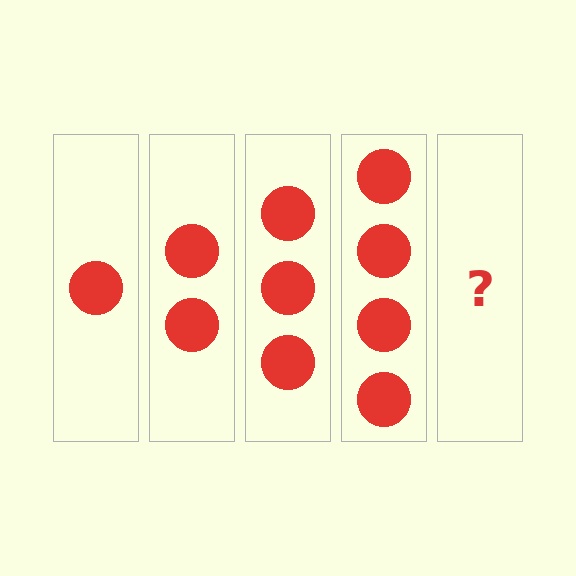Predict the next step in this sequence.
The next step is 5 circles.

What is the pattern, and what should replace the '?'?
The pattern is that each step adds one more circle. The '?' should be 5 circles.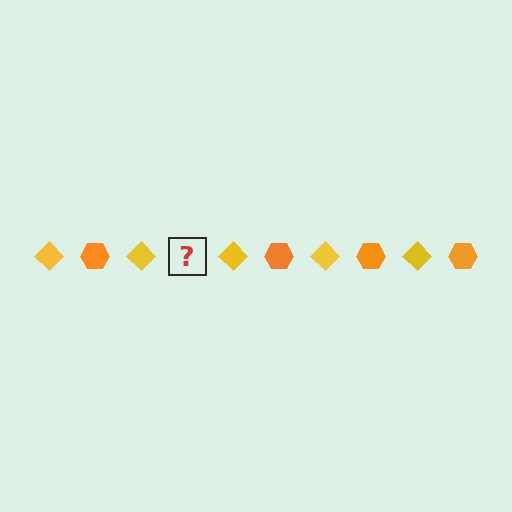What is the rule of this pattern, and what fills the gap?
The rule is that the pattern alternates between yellow diamond and orange hexagon. The gap should be filled with an orange hexagon.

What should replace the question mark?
The question mark should be replaced with an orange hexagon.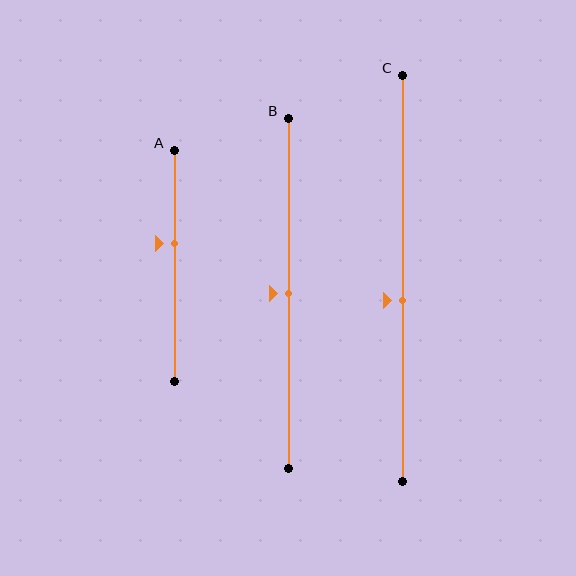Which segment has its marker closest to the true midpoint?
Segment B has its marker closest to the true midpoint.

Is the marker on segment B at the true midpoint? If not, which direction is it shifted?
Yes, the marker on segment B is at the true midpoint.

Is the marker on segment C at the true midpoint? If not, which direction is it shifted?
No, the marker on segment C is shifted downward by about 5% of the segment length.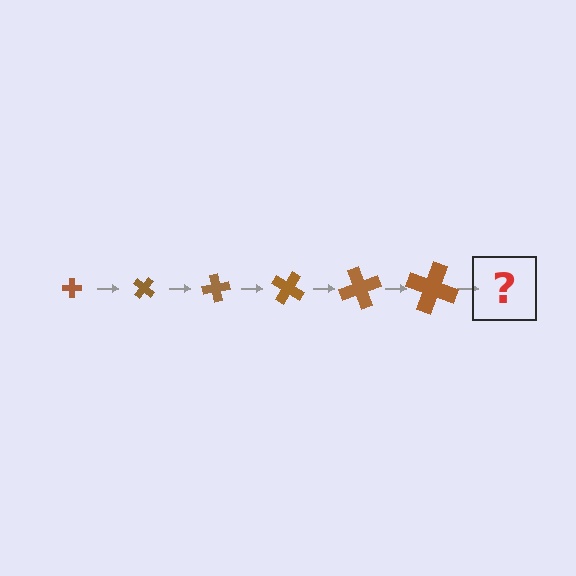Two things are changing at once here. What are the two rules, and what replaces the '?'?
The two rules are that the cross grows larger each step and it rotates 40 degrees each step. The '?' should be a cross, larger than the previous one and rotated 240 degrees from the start.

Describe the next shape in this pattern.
It should be a cross, larger than the previous one and rotated 240 degrees from the start.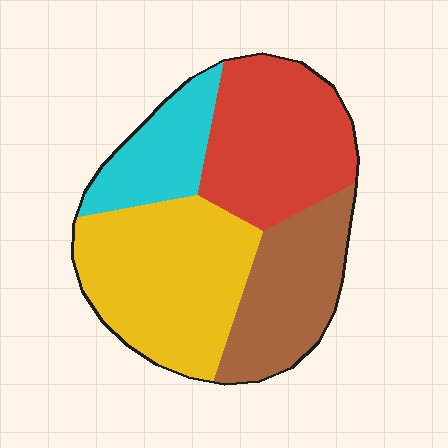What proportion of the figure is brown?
Brown takes up about one fifth (1/5) of the figure.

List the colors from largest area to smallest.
From largest to smallest: yellow, red, brown, cyan.